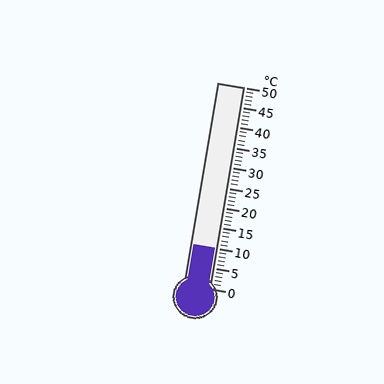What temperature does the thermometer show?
The thermometer shows approximately 10°C.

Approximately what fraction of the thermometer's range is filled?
The thermometer is filled to approximately 20% of its range.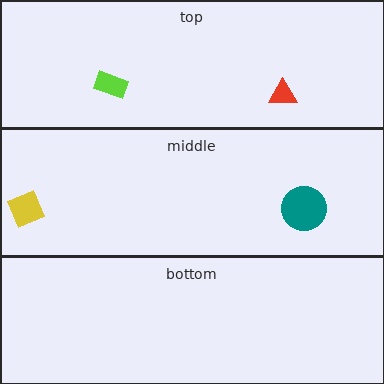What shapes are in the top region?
The lime rectangle, the red triangle.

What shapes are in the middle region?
The teal circle, the yellow square.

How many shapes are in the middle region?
2.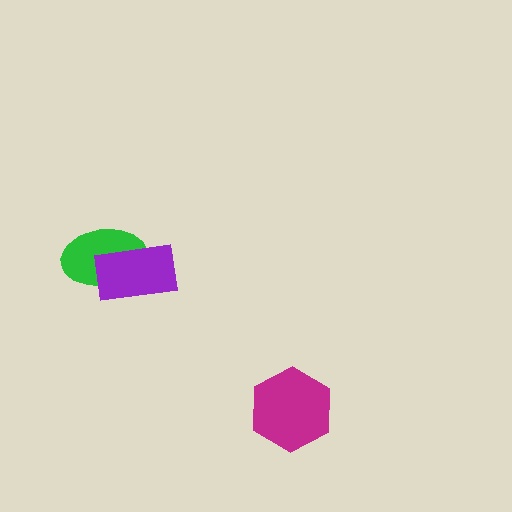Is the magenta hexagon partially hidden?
No, no other shape covers it.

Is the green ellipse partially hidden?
Yes, it is partially covered by another shape.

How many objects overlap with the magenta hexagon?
0 objects overlap with the magenta hexagon.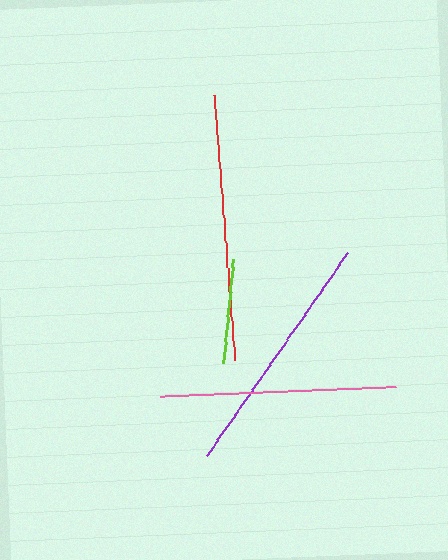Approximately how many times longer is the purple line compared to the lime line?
The purple line is approximately 2.4 times the length of the lime line.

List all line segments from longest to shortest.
From longest to shortest: red, purple, pink, lime.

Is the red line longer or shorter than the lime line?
The red line is longer than the lime line.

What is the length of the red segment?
The red segment is approximately 265 pixels long.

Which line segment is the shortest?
The lime line is the shortest at approximately 105 pixels.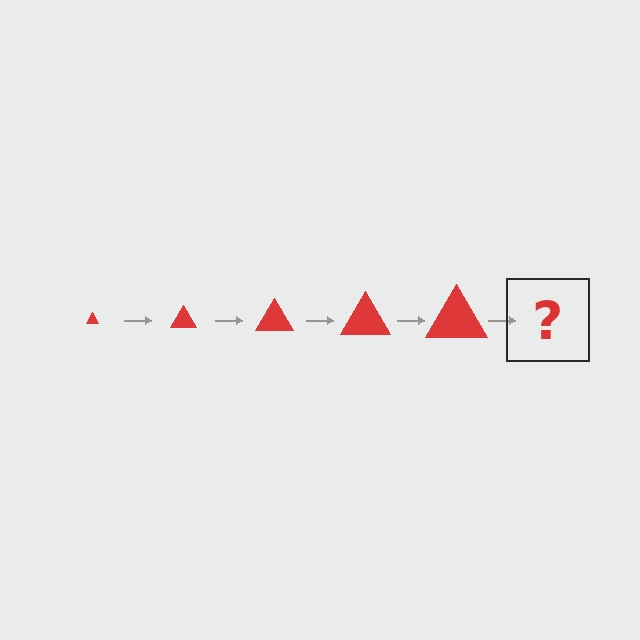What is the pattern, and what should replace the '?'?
The pattern is that the triangle gets progressively larger each step. The '?' should be a red triangle, larger than the previous one.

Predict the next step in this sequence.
The next step is a red triangle, larger than the previous one.